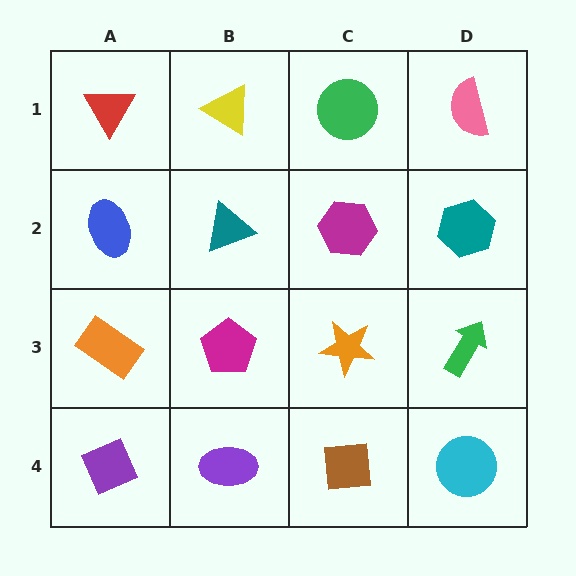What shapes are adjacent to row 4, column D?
A green arrow (row 3, column D), a brown square (row 4, column C).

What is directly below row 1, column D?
A teal hexagon.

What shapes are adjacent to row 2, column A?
A red triangle (row 1, column A), an orange rectangle (row 3, column A), a teal triangle (row 2, column B).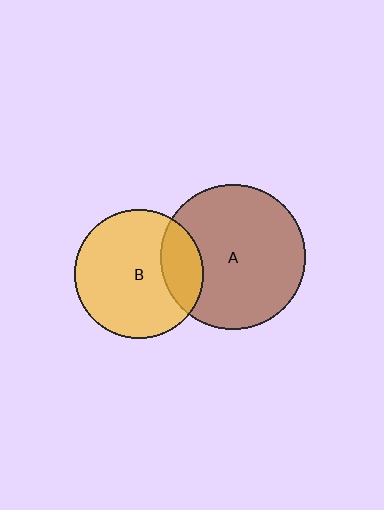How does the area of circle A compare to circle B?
Approximately 1.3 times.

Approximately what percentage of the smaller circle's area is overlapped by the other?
Approximately 20%.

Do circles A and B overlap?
Yes.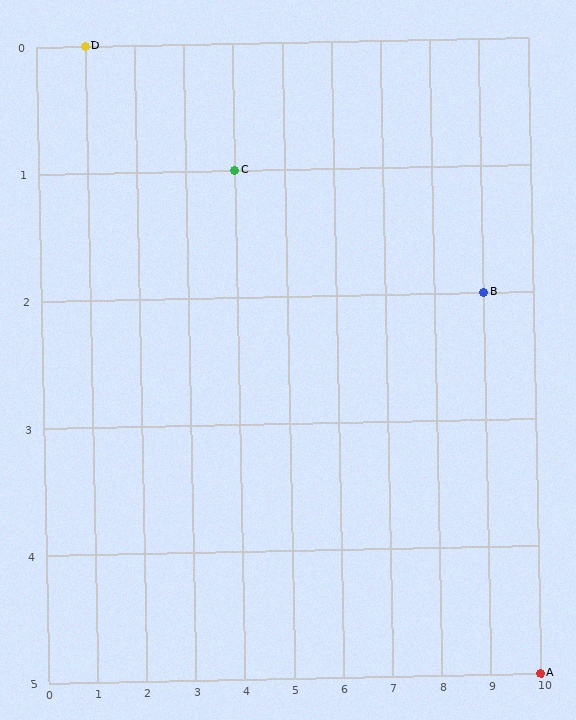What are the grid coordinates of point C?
Point C is at grid coordinates (4, 1).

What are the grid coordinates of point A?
Point A is at grid coordinates (10, 5).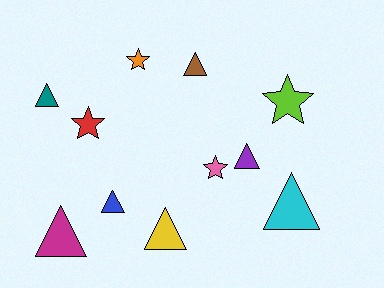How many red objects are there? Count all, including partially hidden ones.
There is 1 red object.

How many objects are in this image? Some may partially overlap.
There are 11 objects.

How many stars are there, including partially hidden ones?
There are 4 stars.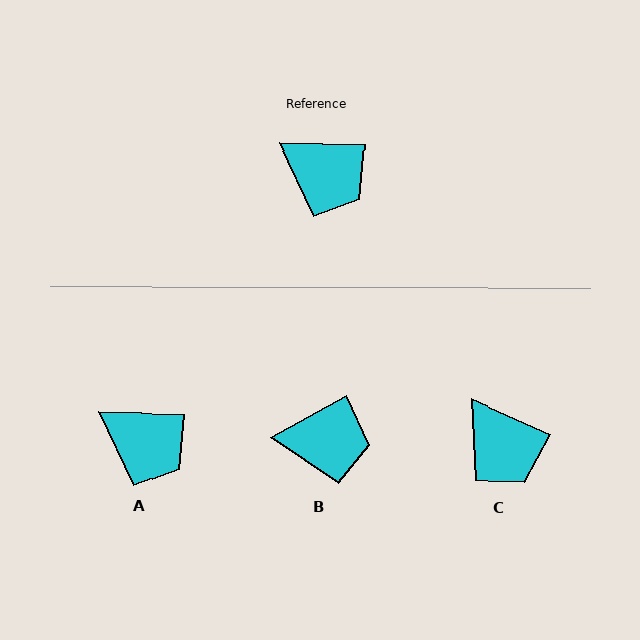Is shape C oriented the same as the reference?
No, it is off by about 23 degrees.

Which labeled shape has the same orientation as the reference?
A.